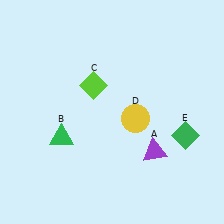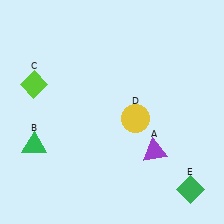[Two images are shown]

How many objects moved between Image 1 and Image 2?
3 objects moved between the two images.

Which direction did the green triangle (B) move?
The green triangle (B) moved left.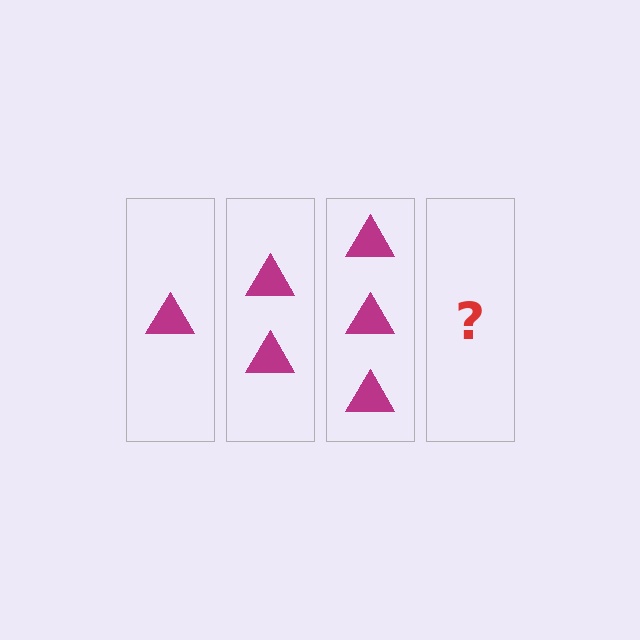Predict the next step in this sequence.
The next step is 4 triangles.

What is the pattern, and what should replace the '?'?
The pattern is that each step adds one more triangle. The '?' should be 4 triangles.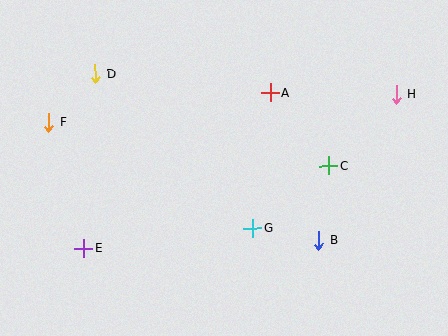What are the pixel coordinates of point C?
Point C is at (329, 166).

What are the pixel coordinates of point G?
Point G is at (253, 228).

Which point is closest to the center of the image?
Point G at (253, 228) is closest to the center.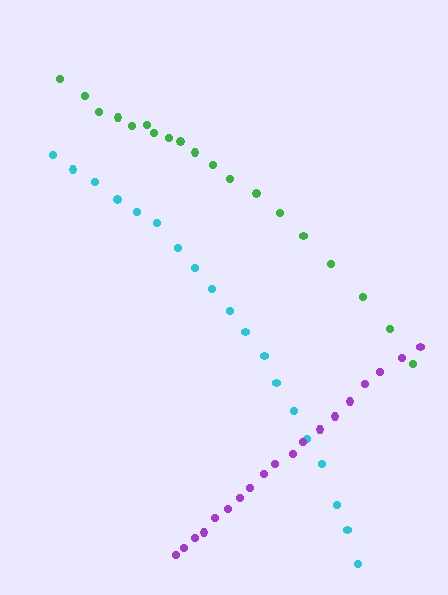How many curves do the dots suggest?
There are 3 distinct paths.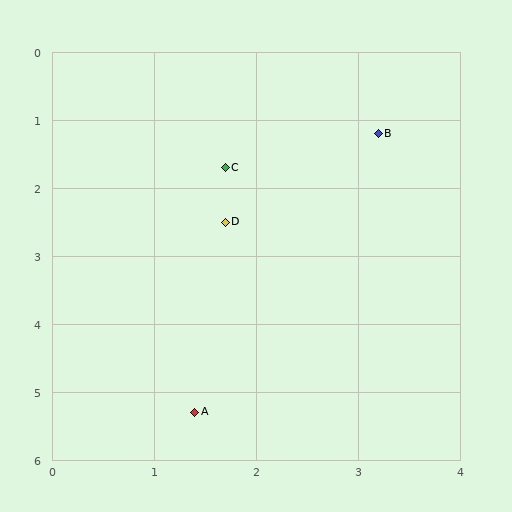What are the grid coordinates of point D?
Point D is at approximately (1.7, 2.5).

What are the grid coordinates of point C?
Point C is at approximately (1.7, 1.7).